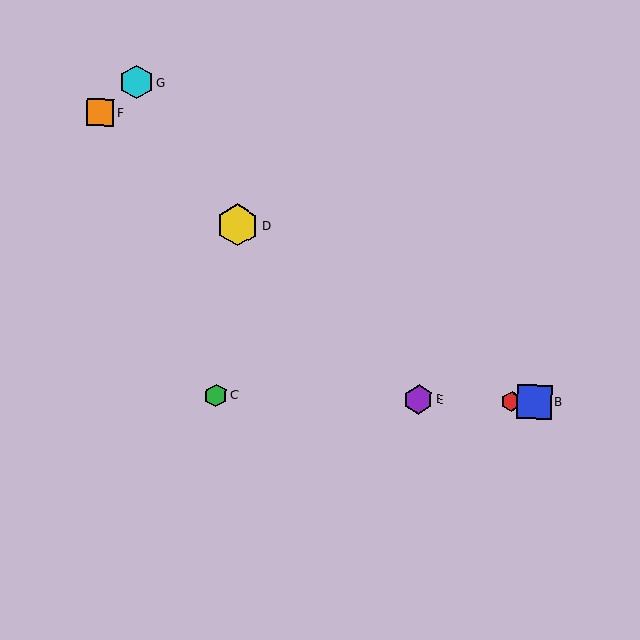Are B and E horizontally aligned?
Yes, both are at y≈402.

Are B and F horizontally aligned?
No, B is at y≈402 and F is at y≈113.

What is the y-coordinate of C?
Object C is at y≈395.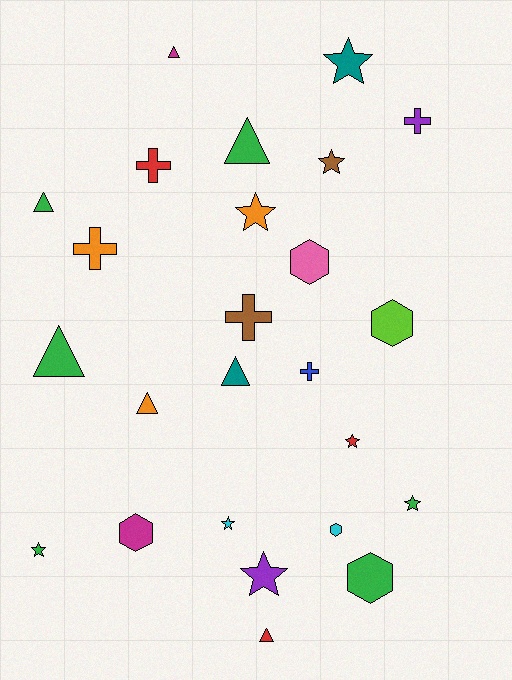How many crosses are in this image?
There are 5 crosses.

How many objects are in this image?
There are 25 objects.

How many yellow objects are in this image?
There are no yellow objects.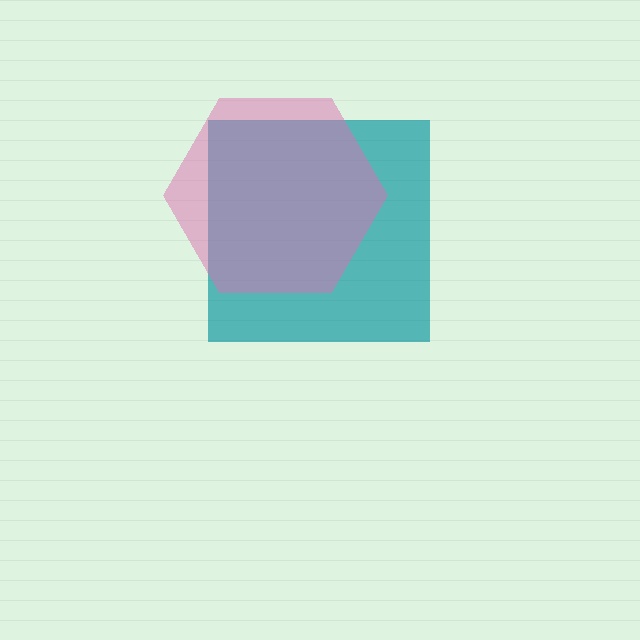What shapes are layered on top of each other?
The layered shapes are: a teal square, a pink hexagon.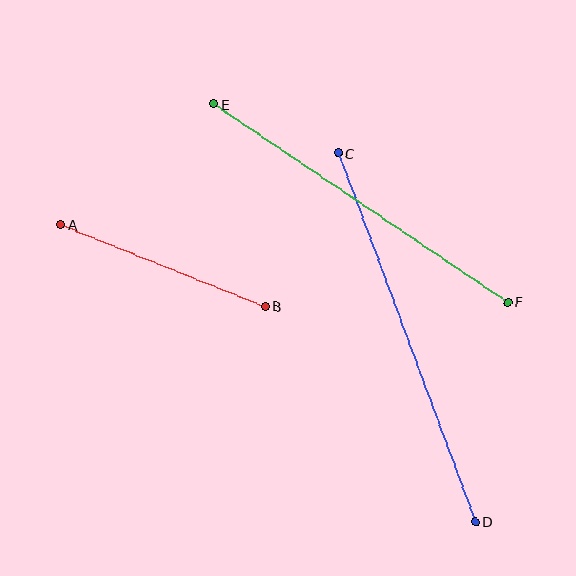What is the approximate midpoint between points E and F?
The midpoint is at approximately (361, 203) pixels.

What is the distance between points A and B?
The distance is approximately 220 pixels.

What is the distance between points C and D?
The distance is approximately 394 pixels.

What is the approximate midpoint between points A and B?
The midpoint is at approximately (163, 265) pixels.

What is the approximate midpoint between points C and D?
The midpoint is at approximately (406, 337) pixels.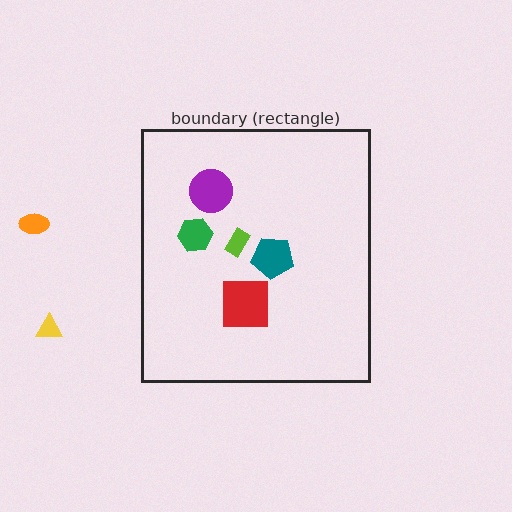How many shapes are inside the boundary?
5 inside, 2 outside.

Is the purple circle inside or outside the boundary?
Inside.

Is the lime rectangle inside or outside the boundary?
Inside.